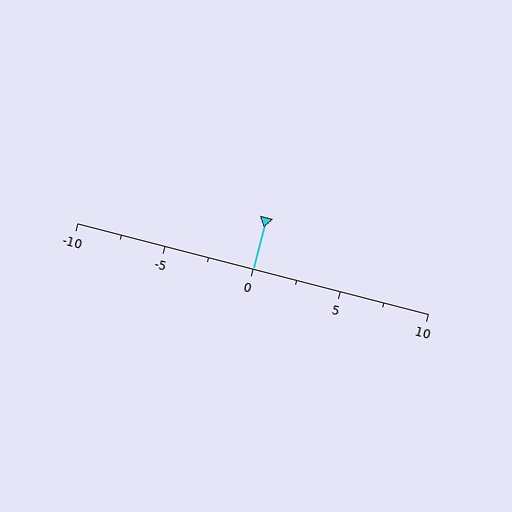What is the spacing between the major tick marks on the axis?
The major ticks are spaced 5 apart.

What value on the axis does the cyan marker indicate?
The marker indicates approximately 0.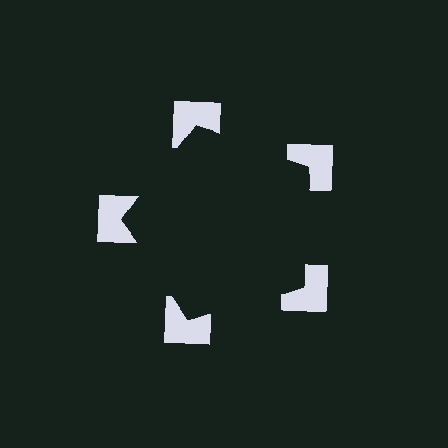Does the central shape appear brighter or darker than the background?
It typically appears slightly darker than the background, even though no actual brightness change is drawn.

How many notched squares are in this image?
There are 5 — one at each vertex of the illusory pentagon.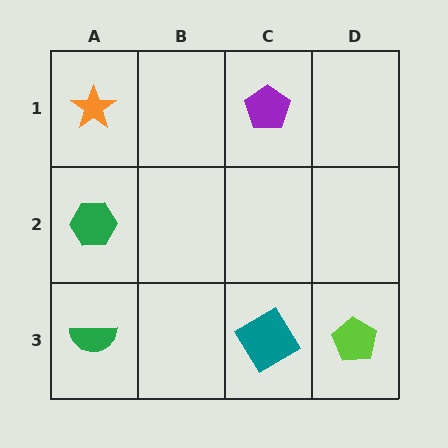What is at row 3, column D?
A lime pentagon.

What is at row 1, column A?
An orange star.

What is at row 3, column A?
A green semicircle.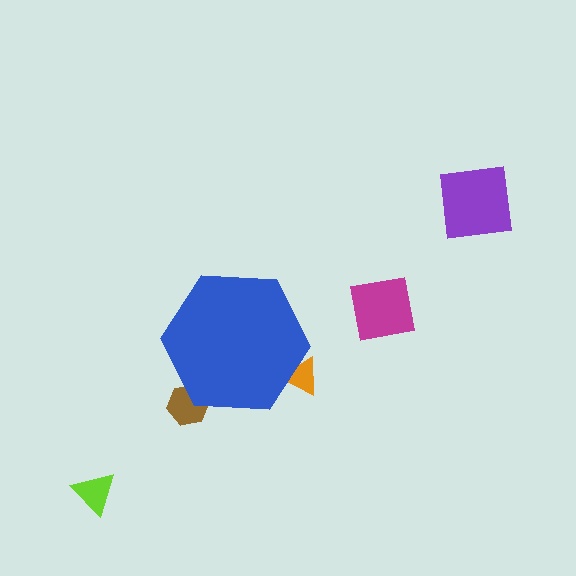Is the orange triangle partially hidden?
Yes, the orange triangle is partially hidden behind the blue hexagon.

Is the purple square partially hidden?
No, the purple square is fully visible.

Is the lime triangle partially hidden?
No, the lime triangle is fully visible.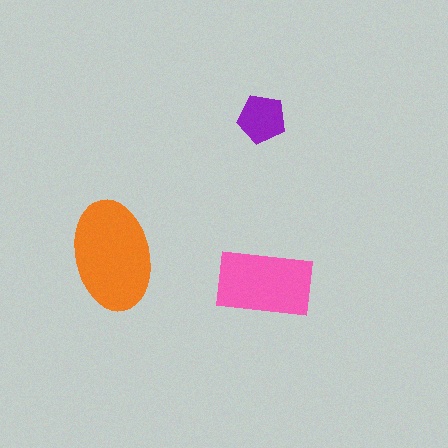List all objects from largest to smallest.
The orange ellipse, the pink rectangle, the purple pentagon.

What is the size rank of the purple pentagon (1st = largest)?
3rd.